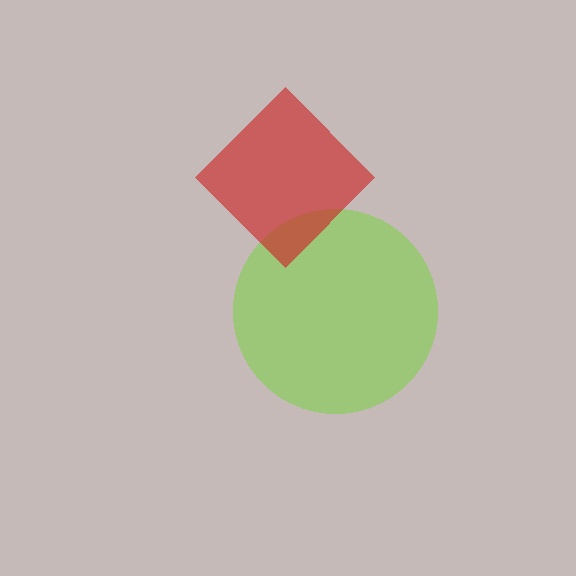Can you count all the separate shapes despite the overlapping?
Yes, there are 2 separate shapes.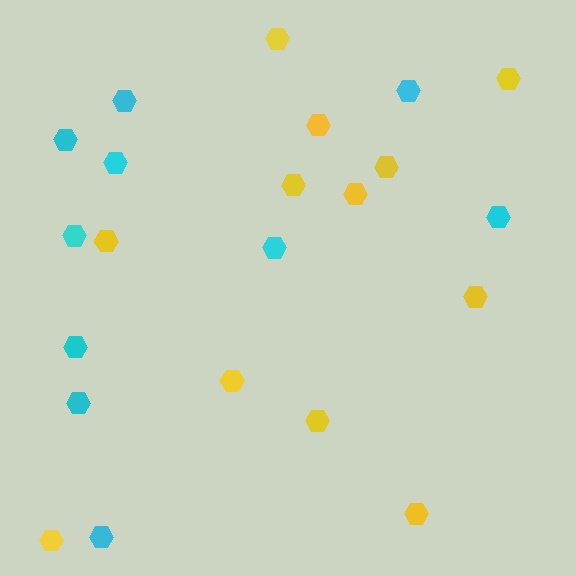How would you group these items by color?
There are 2 groups: one group of yellow hexagons (12) and one group of cyan hexagons (10).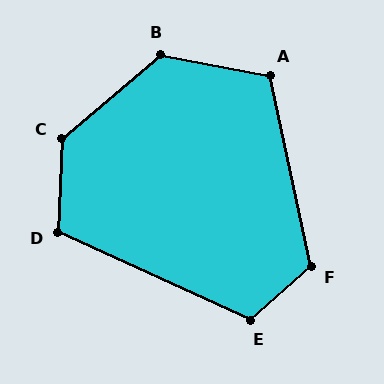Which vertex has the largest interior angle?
C, at approximately 133 degrees.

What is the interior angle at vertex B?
Approximately 129 degrees (obtuse).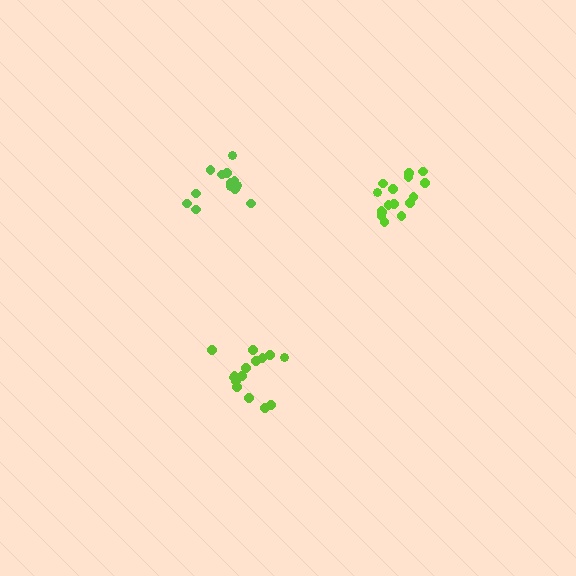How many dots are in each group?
Group 1: 16 dots, Group 2: 13 dots, Group 3: 15 dots (44 total).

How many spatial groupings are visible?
There are 3 spatial groupings.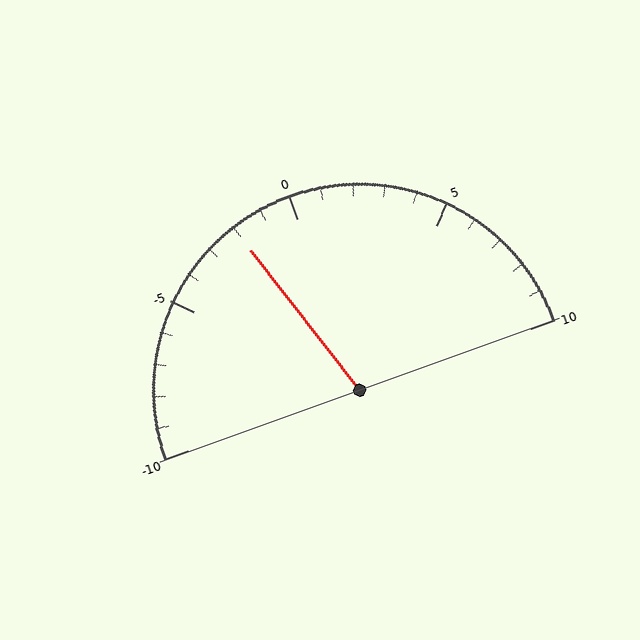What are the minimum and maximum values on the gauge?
The gauge ranges from -10 to 10.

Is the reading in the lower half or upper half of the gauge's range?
The reading is in the lower half of the range (-10 to 10).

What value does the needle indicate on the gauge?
The needle indicates approximately -2.